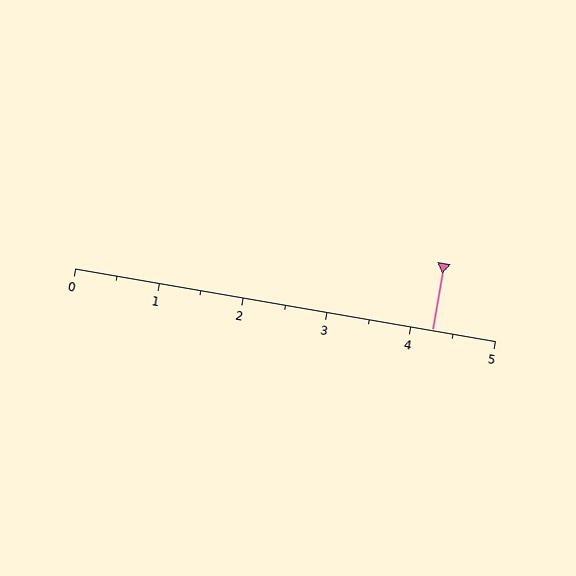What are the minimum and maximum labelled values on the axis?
The axis runs from 0 to 5.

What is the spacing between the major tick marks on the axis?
The major ticks are spaced 1 apart.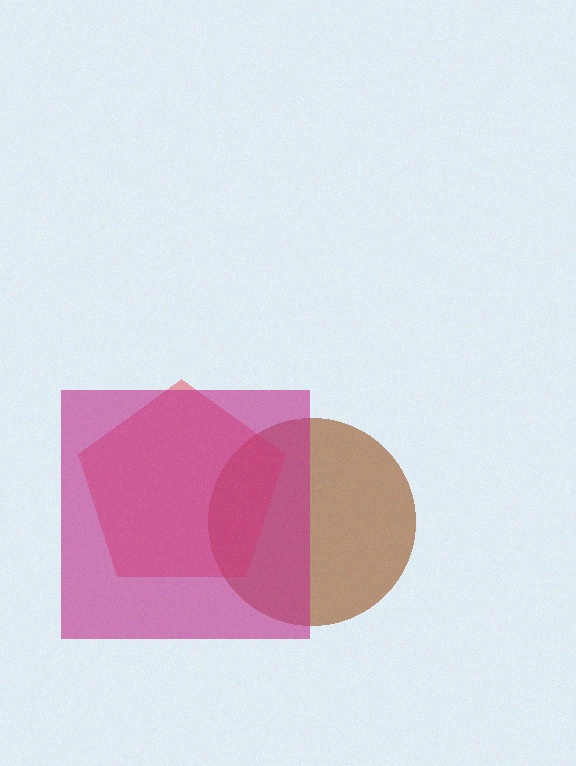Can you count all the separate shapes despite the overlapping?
Yes, there are 3 separate shapes.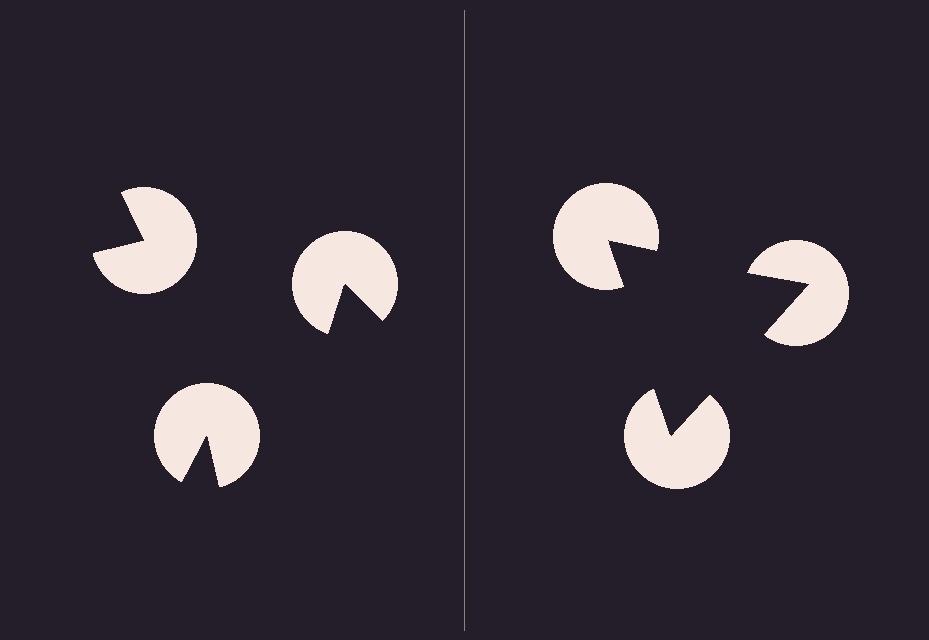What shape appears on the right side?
An illusory triangle.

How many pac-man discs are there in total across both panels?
6 — 3 on each side.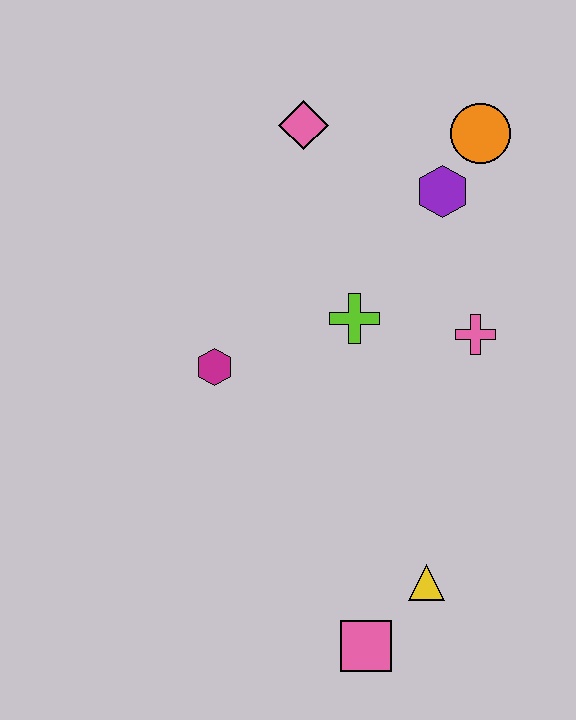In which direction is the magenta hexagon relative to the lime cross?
The magenta hexagon is to the left of the lime cross.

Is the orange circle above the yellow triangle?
Yes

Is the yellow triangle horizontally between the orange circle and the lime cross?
Yes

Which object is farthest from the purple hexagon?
The pink square is farthest from the purple hexagon.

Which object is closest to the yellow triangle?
The pink square is closest to the yellow triangle.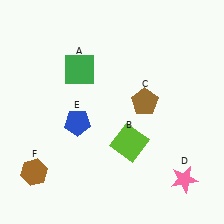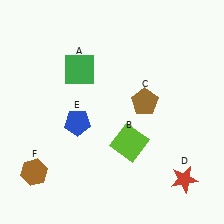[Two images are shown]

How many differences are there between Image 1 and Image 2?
There is 1 difference between the two images.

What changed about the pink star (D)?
In Image 1, D is pink. In Image 2, it changed to red.